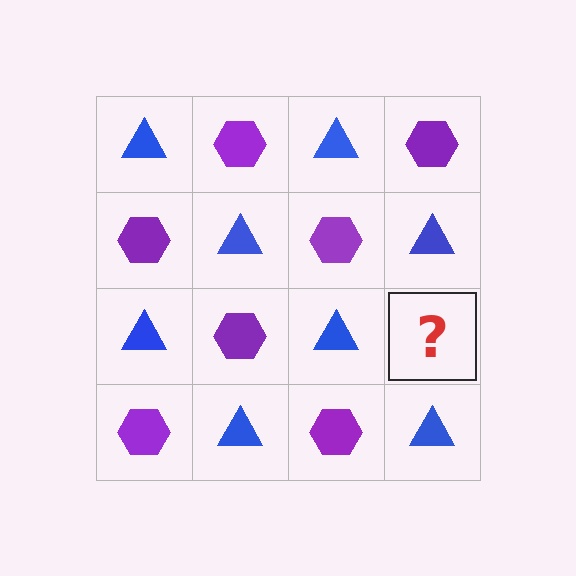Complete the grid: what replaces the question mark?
The question mark should be replaced with a purple hexagon.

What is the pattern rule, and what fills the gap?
The rule is that it alternates blue triangle and purple hexagon in a checkerboard pattern. The gap should be filled with a purple hexagon.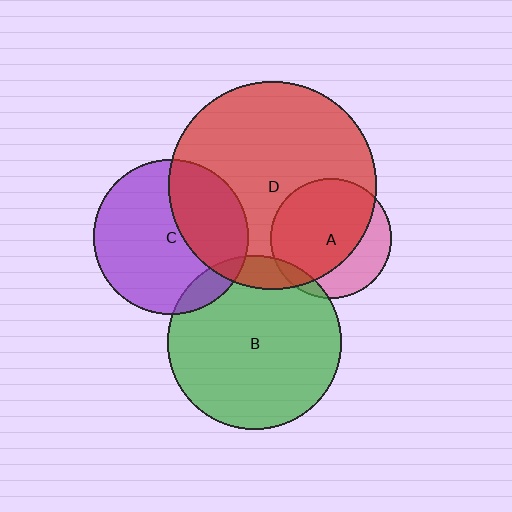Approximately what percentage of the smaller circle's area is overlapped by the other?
Approximately 70%.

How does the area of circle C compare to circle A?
Approximately 1.6 times.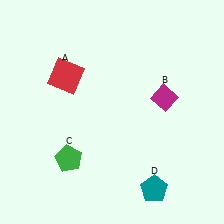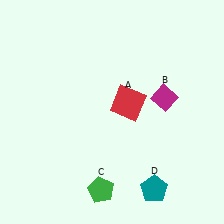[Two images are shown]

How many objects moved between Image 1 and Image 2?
2 objects moved between the two images.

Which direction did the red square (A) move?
The red square (A) moved right.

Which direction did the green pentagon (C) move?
The green pentagon (C) moved right.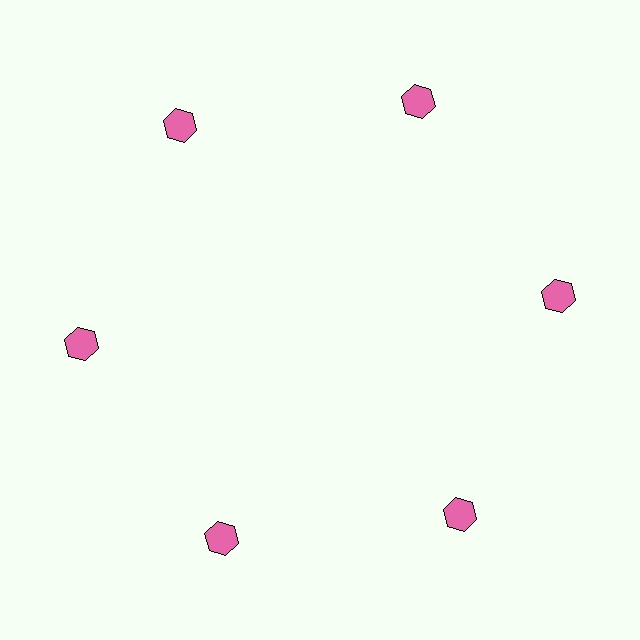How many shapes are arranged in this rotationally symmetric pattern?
There are 6 shapes, arranged in 6 groups of 1.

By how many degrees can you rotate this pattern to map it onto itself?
The pattern maps onto itself every 60 degrees of rotation.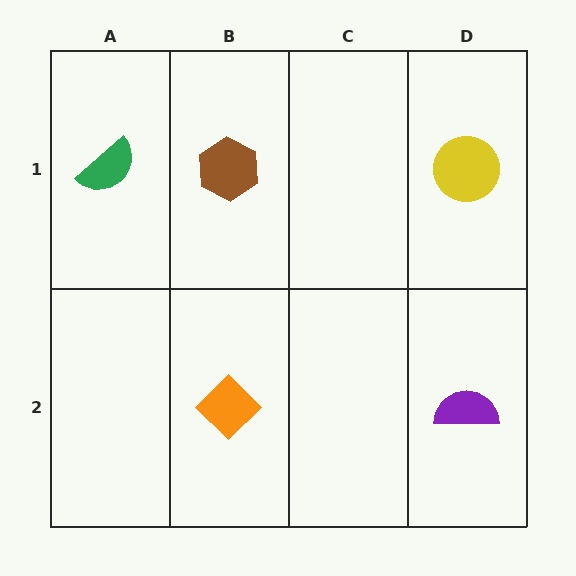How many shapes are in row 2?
2 shapes.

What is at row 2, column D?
A purple semicircle.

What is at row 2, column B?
An orange diamond.